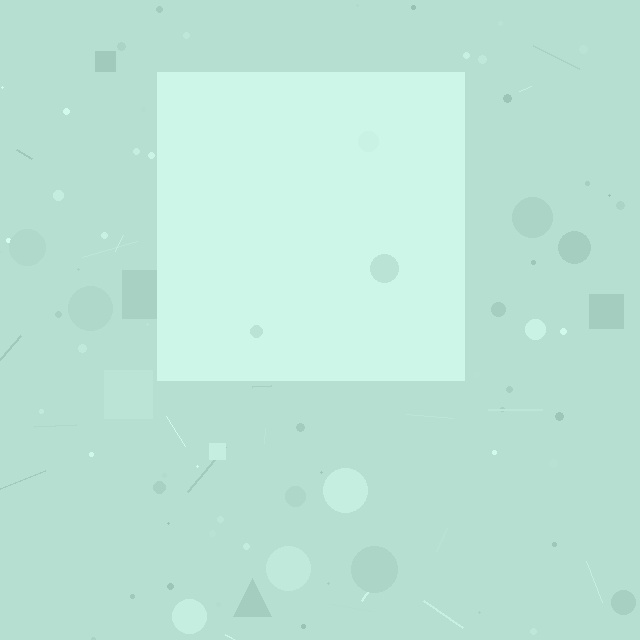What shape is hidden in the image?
A square is hidden in the image.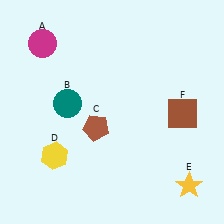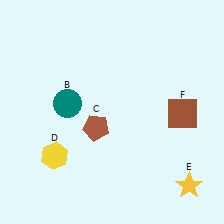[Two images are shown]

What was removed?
The magenta circle (A) was removed in Image 2.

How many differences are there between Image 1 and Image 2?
There is 1 difference between the two images.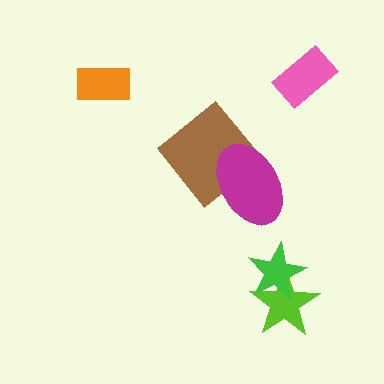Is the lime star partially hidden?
Yes, it is partially covered by another shape.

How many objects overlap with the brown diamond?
1 object overlaps with the brown diamond.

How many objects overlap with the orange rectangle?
0 objects overlap with the orange rectangle.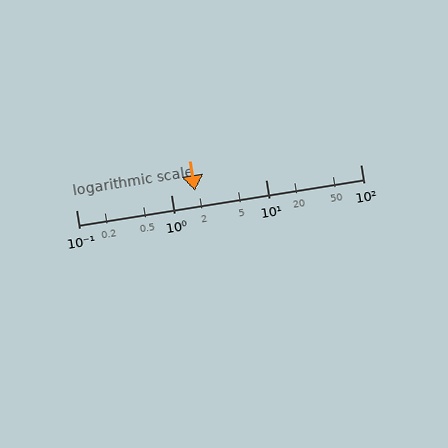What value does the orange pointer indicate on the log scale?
The pointer indicates approximately 1.8.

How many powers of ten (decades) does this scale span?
The scale spans 3 decades, from 0.1 to 100.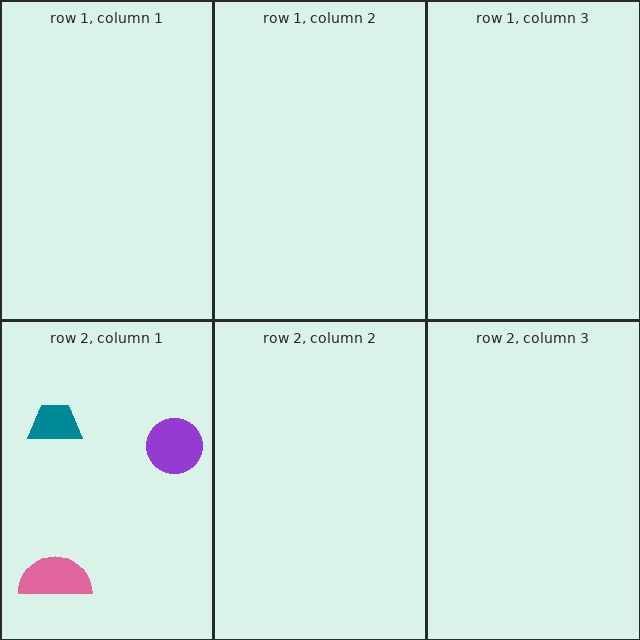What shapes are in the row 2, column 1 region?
The pink semicircle, the teal trapezoid, the purple circle.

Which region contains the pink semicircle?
The row 2, column 1 region.